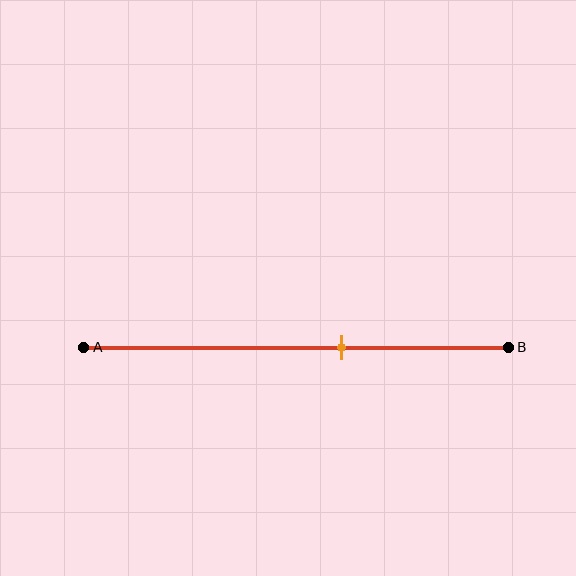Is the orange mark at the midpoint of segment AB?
No, the mark is at about 60% from A, not at the 50% midpoint.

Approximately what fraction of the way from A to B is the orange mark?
The orange mark is approximately 60% of the way from A to B.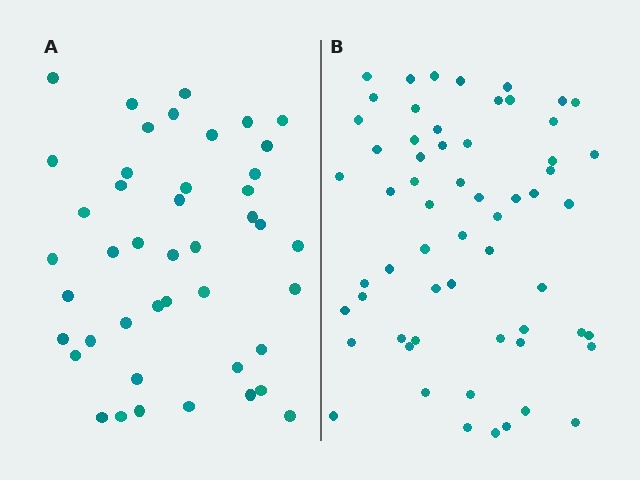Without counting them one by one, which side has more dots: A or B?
Region B (the right region) has more dots.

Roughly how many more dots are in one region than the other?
Region B has approximately 15 more dots than region A.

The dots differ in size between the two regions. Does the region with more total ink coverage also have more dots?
No. Region A has more total ink coverage because its dots are larger, but region B actually contains more individual dots. Total area can be misleading — the number of items is what matters here.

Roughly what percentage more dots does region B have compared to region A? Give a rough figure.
About 35% more.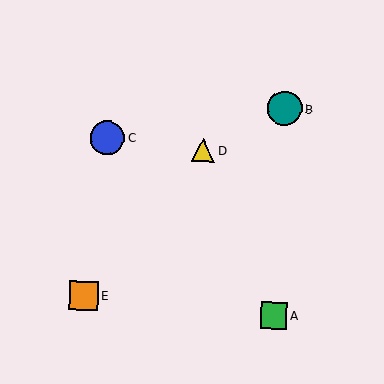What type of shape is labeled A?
Shape A is a green square.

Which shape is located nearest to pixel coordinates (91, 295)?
The orange square (labeled E) at (84, 296) is nearest to that location.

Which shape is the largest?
The teal circle (labeled B) is the largest.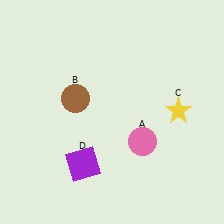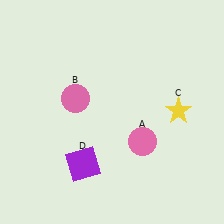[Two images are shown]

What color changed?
The circle (B) changed from brown in Image 1 to pink in Image 2.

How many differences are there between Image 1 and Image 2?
There is 1 difference between the two images.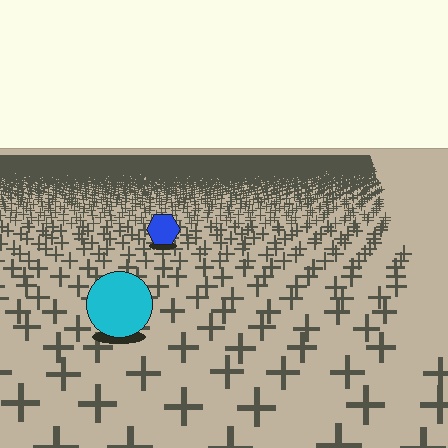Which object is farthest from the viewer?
The blue hexagon is farthest from the viewer. It appears smaller and the ground texture around it is denser.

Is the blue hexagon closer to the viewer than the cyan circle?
No. The cyan circle is closer — you can tell from the texture gradient: the ground texture is coarser near it.